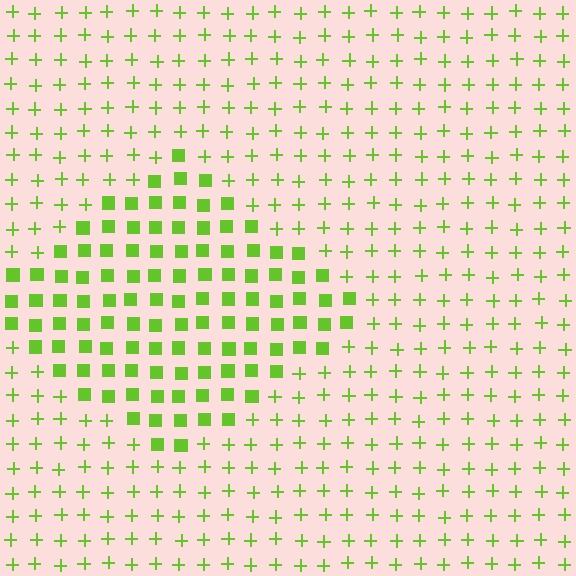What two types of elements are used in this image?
The image uses squares inside the diamond region and plus signs outside it.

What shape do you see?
I see a diamond.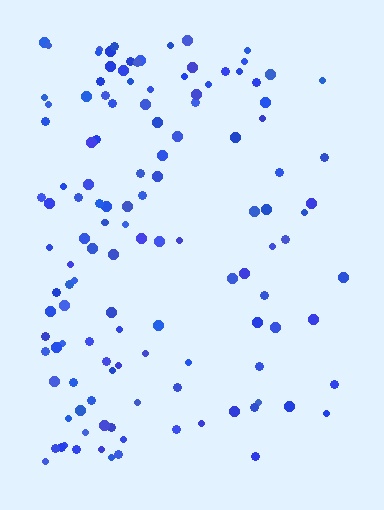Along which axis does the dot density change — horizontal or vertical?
Horizontal.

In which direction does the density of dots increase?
From right to left, with the left side densest.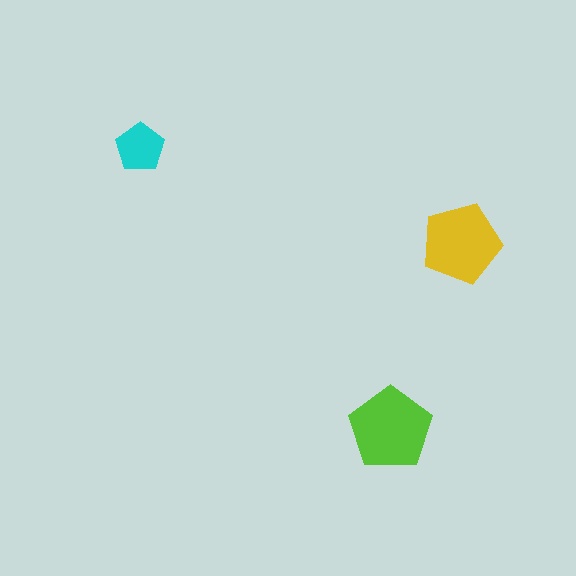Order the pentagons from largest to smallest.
the lime one, the yellow one, the cyan one.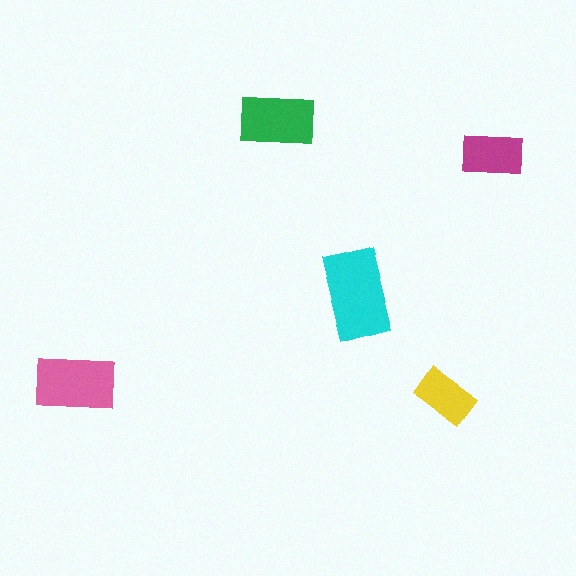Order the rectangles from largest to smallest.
the cyan one, the pink one, the green one, the magenta one, the yellow one.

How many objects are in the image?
There are 5 objects in the image.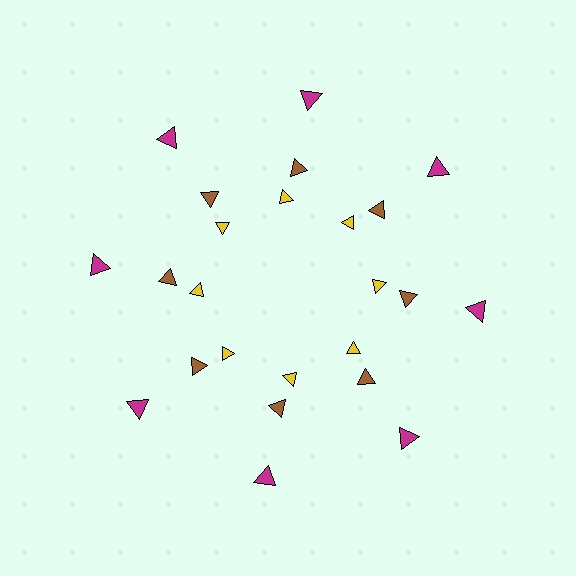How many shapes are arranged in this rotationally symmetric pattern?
There are 24 shapes, arranged in 8 groups of 3.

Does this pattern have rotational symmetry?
Yes, this pattern has 8-fold rotational symmetry. It looks the same after rotating 45 degrees around the center.